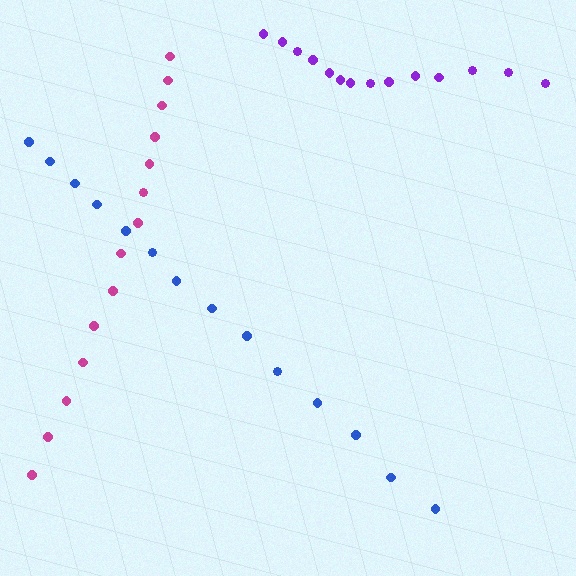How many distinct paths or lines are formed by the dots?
There are 3 distinct paths.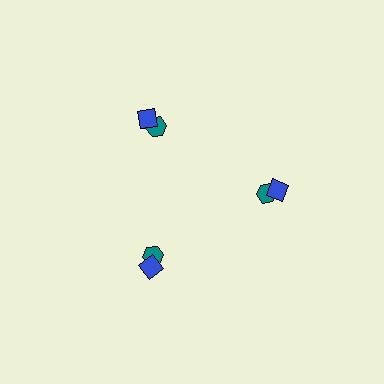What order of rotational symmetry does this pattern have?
This pattern has 3-fold rotational symmetry.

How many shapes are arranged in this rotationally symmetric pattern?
There are 6 shapes, arranged in 3 groups of 2.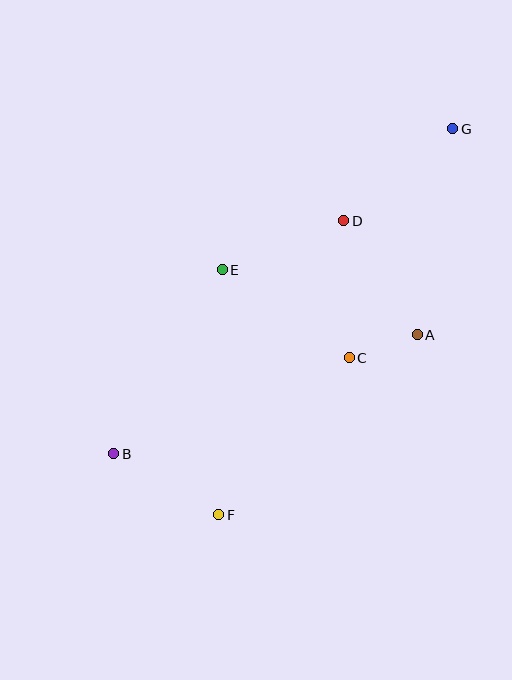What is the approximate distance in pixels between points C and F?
The distance between C and F is approximately 204 pixels.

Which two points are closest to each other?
Points A and C are closest to each other.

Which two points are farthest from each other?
Points B and G are farthest from each other.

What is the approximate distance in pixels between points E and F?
The distance between E and F is approximately 245 pixels.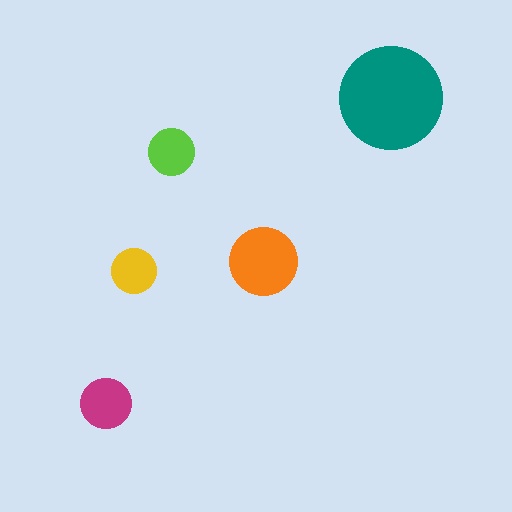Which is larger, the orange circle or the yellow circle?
The orange one.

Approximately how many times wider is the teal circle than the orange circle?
About 1.5 times wider.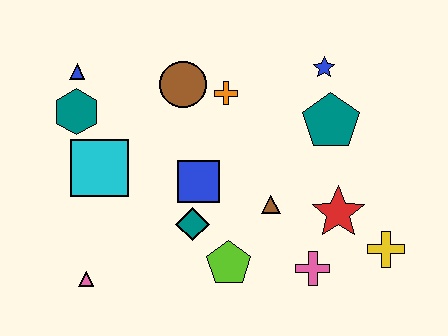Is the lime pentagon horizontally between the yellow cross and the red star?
No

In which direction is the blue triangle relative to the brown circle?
The blue triangle is to the left of the brown circle.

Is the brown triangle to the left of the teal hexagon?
No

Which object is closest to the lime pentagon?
The teal diamond is closest to the lime pentagon.